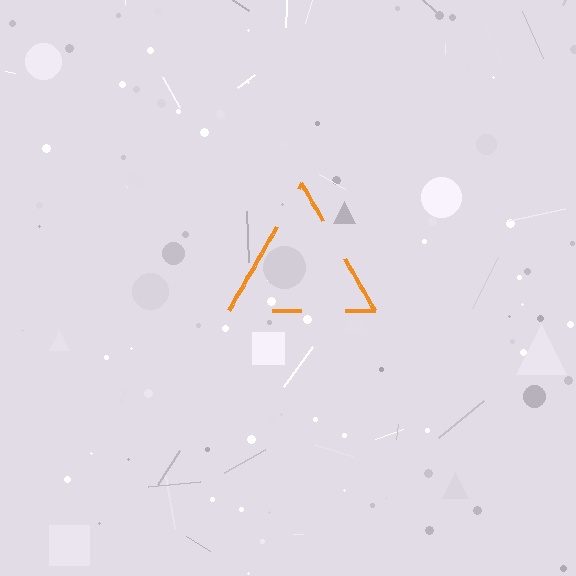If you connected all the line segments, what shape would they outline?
They would outline a triangle.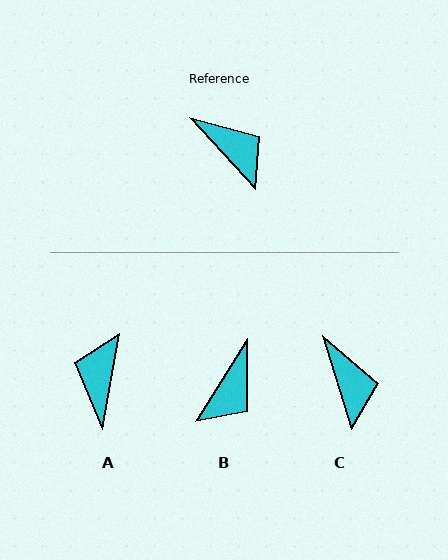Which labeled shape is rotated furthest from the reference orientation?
A, about 128 degrees away.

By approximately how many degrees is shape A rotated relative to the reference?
Approximately 128 degrees counter-clockwise.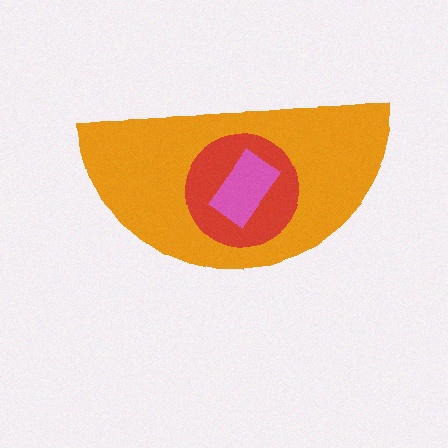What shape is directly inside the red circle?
The pink rectangle.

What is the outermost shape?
The orange semicircle.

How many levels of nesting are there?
3.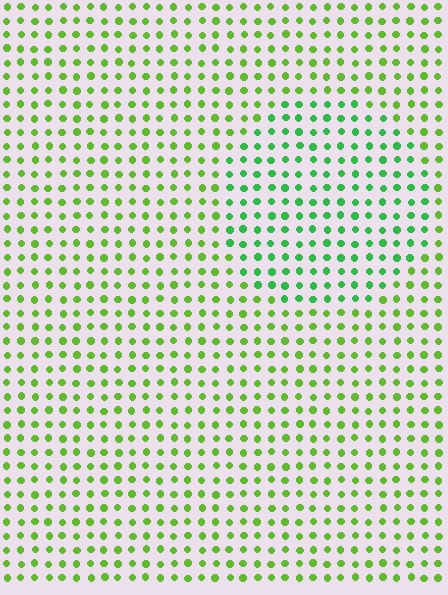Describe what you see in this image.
The image is filled with small lime elements in a uniform arrangement. A circle-shaped region is visible where the elements are tinted to a slightly different hue, forming a subtle color boundary.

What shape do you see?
I see a circle.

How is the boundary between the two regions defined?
The boundary is defined purely by a slight shift in hue (about 32 degrees). Spacing, size, and orientation are identical on both sides.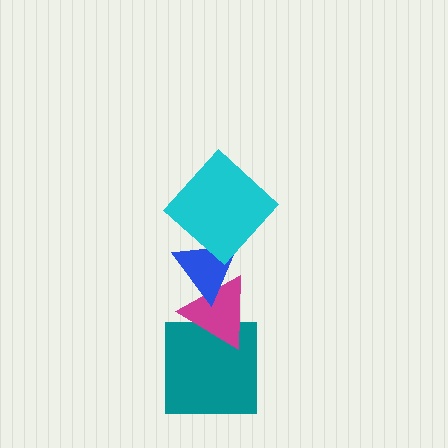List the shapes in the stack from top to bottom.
From top to bottom: the cyan diamond, the blue triangle, the magenta triangle, the teal square.